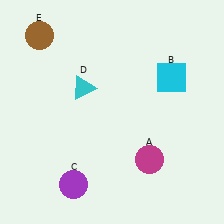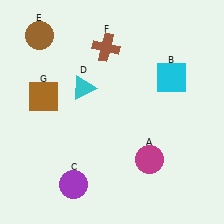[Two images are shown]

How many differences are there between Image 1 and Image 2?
There are 2 differences between the two images.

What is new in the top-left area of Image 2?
A brown square (G) was added in the top-left area of Image 2.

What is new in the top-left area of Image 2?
A brown cross (F) was added in the top-left area of Image 2.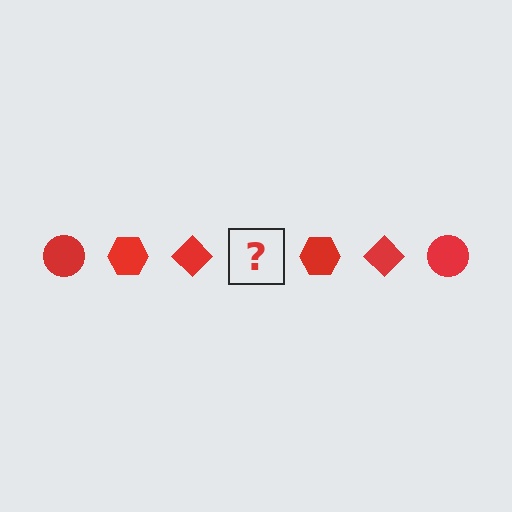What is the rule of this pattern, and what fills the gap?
The rule is that the pattern cycles through circle, hexagon, diamond shapes in red. The gap should be filled with a red circle.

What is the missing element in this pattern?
The missing element is a red circle.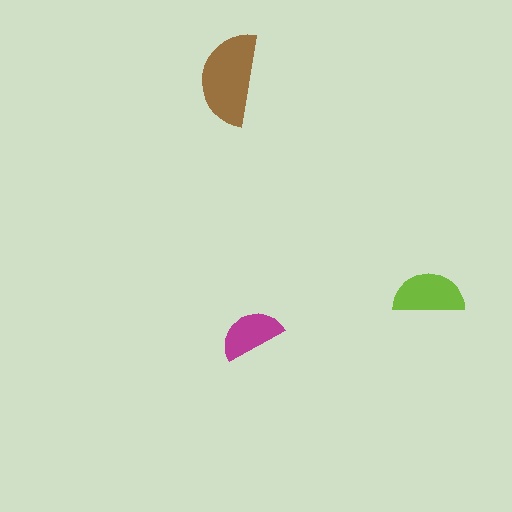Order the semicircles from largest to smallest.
the brown one, the lime one, the magenta one.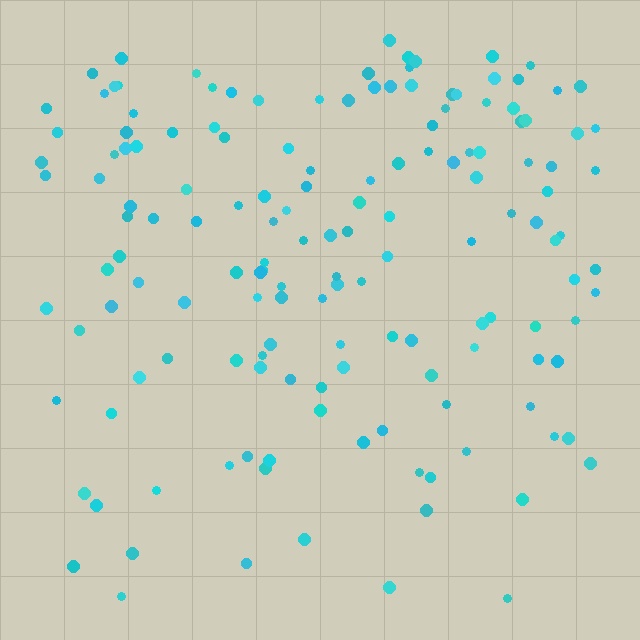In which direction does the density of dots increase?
From bottom to top, with the top side densest.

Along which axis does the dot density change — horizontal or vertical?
Vertical.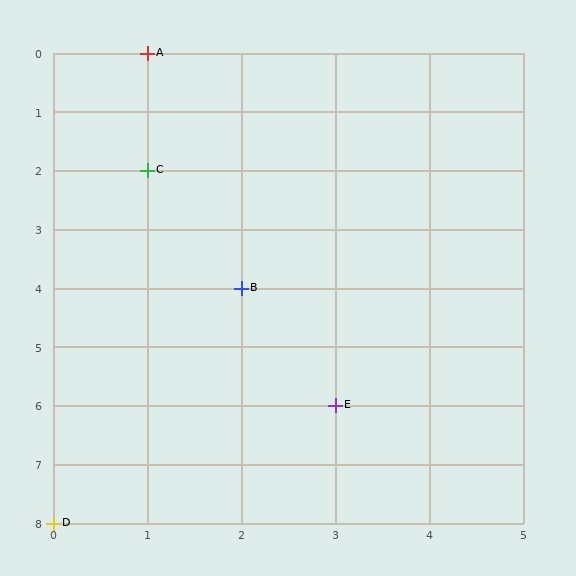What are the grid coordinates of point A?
Point A is at grid coordinates (1, 0).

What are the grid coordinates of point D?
Point D is at grid coordinates (0, 8).